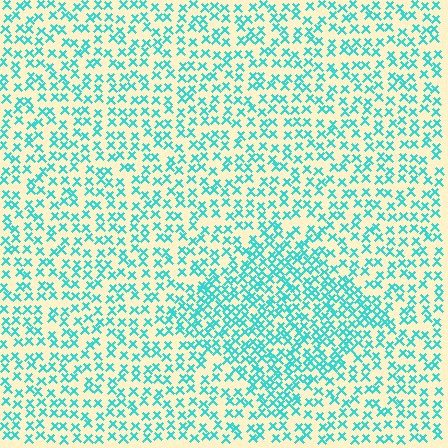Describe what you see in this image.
The image contains small cyan elements arranged at two different densities. A diamond-shaped region is visible where the elements are more densely packed than the surrounding area.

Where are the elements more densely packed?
The elements are more densely packed inside the diamond boundary.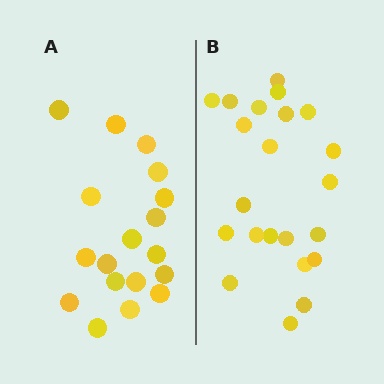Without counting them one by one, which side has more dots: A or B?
Region B (the right region) has more dots.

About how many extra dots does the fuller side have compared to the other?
Region B has about 4 more dots than region A.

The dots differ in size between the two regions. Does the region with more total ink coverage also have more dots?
No. Region A has more total ink coverage because its dots are larger, but region B actually contains more individual dots. Total area can be misleading — the number of items is what matters here.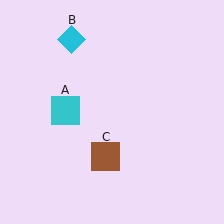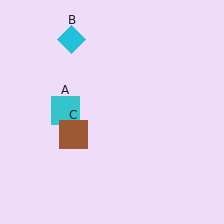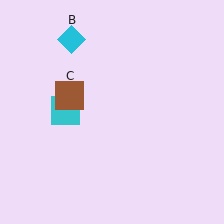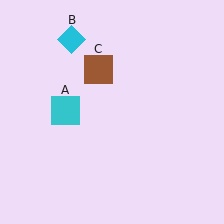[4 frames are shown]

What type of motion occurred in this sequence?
The brown square (object C) rotated clockwise around the center of the scene.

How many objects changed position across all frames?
1 object changed position: brown square (object C).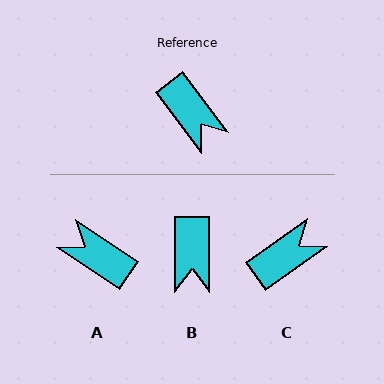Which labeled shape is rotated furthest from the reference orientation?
A, about 161 degrees away.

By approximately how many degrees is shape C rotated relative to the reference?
Approximately 88 degrees counter-clockwise.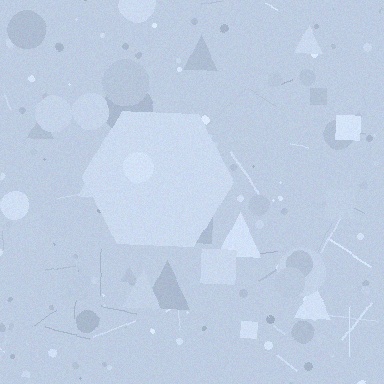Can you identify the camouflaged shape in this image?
The camouflaged shape is a hexagon.